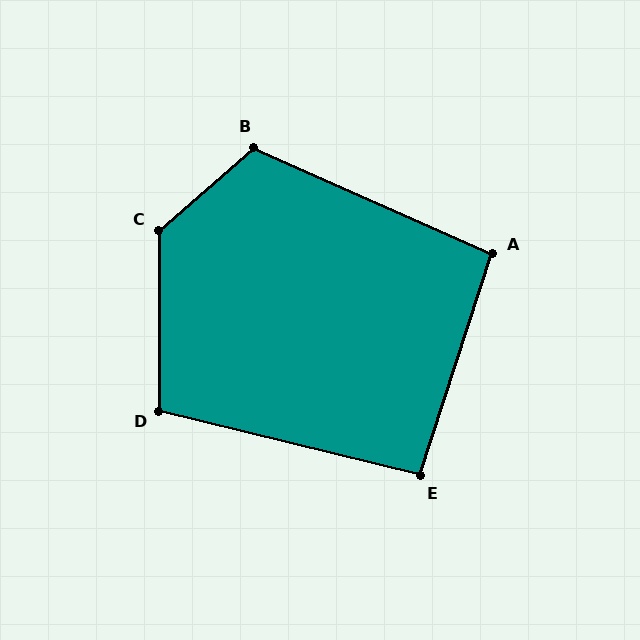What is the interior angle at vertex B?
Approximately 115 degrees (obtuse).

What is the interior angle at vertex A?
Approximately 96 degrees (obtuse).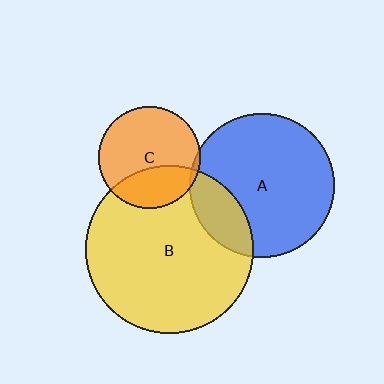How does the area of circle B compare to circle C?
Approximately 2.7 times.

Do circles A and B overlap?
Yes.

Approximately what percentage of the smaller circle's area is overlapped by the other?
Approximately 20%.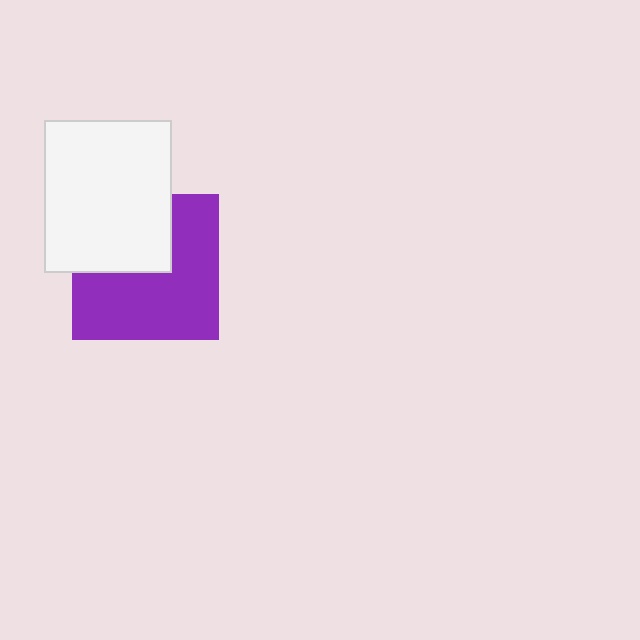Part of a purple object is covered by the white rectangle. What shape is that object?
It is a square.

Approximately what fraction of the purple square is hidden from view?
Roughly 37% of the purple square is hidden behind the white rectangle.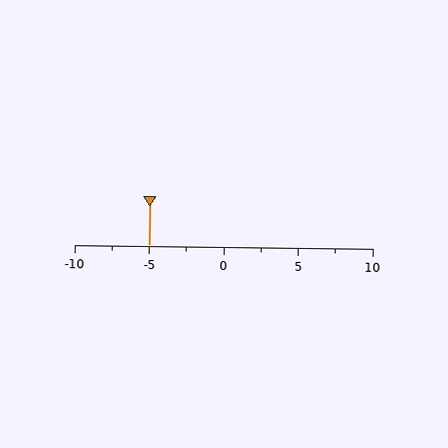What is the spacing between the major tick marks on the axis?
The major ticks are spaced 5 apart.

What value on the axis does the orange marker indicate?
The marker indicates approximately -5.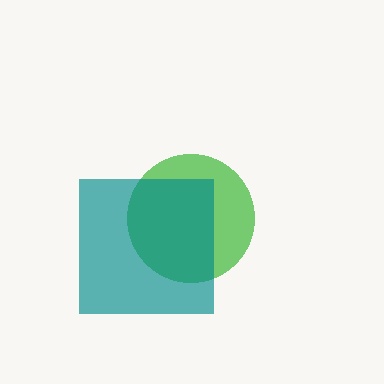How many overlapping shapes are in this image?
There are 2 overlapping shapes in the image.